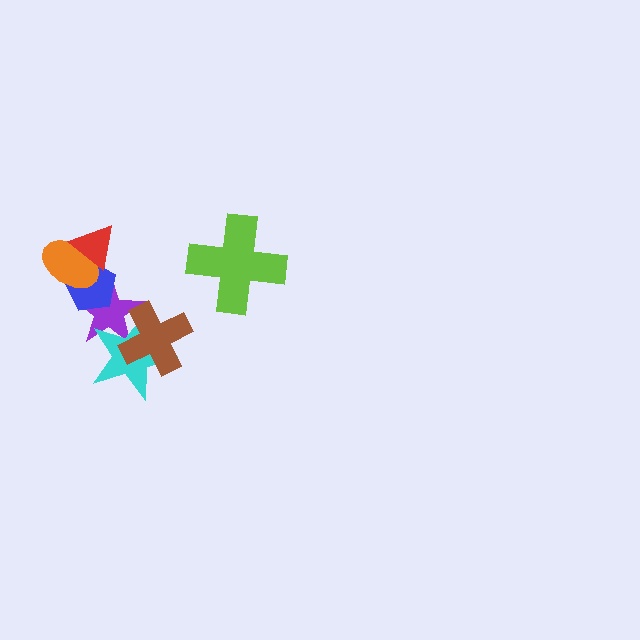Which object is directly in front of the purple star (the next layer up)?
The blue pentagon is directly in front of the purple star.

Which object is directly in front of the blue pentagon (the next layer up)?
The orange ellipse is directly in front of the blue pentagon.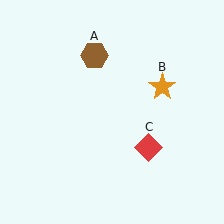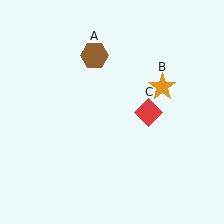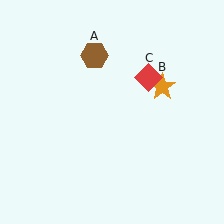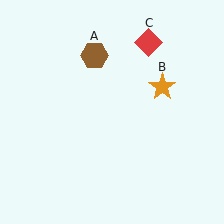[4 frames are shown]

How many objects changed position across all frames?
1 object changed position: red diamond (object C).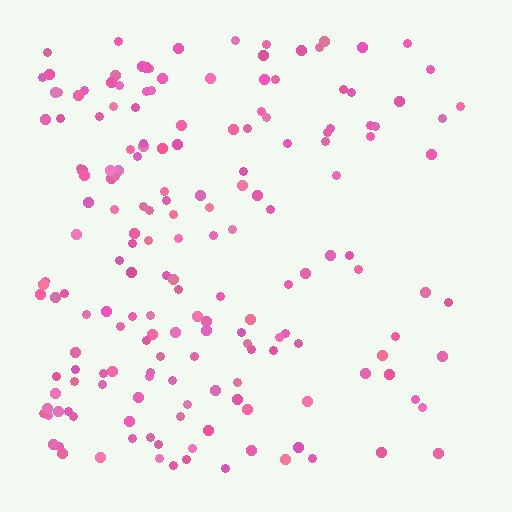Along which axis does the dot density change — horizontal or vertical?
Horizontal.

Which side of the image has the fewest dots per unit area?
The right.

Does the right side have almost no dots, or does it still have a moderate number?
Still a moderate number, just noticeably fewer than the left.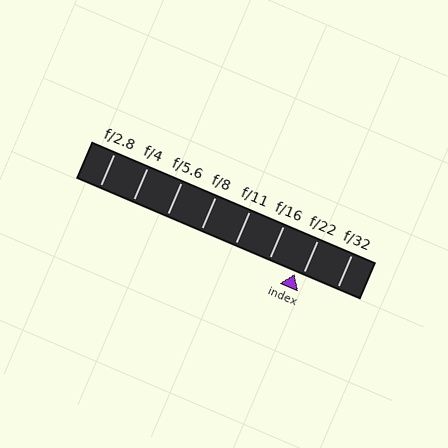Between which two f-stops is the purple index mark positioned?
The index mark is between f/16 and f/22.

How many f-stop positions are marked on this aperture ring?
There are 8 f-stop positions marked.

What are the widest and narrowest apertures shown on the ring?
The widest aperture shown is f/2.8 and the narrowest is f/32.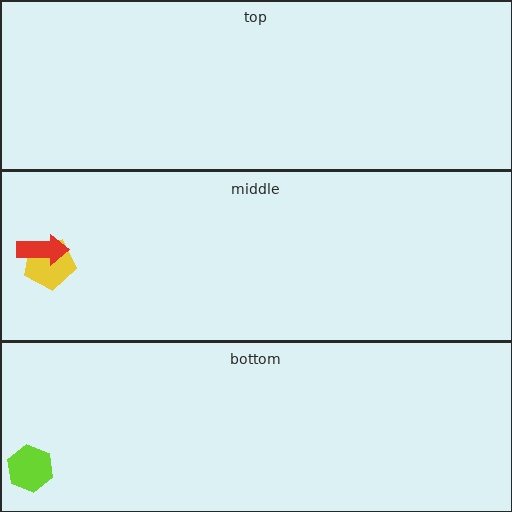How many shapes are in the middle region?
2.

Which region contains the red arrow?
The middle region.